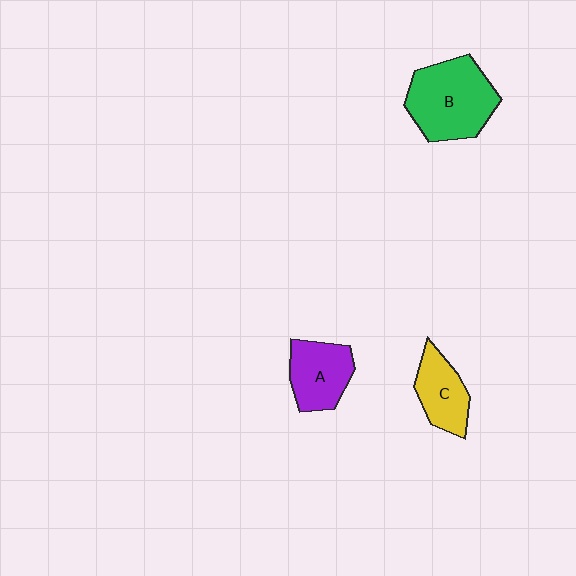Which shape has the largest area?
Shape B (green).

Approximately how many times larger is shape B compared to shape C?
Approximately 1.8 times.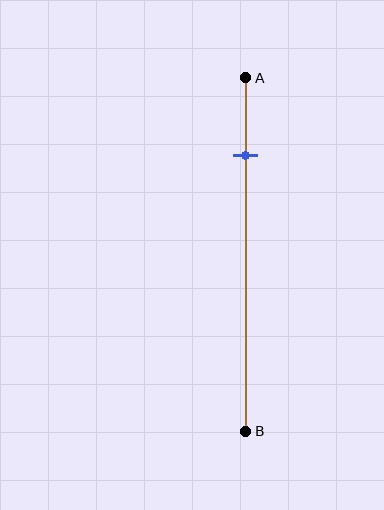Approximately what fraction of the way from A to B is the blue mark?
The blue mark is approximately 20% of the way from A to B.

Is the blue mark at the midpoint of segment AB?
No, the mark is at about 20% from A, not at the 50% midpoint.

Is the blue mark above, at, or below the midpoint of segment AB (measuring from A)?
The blue mark is above the midpoint of segment AB.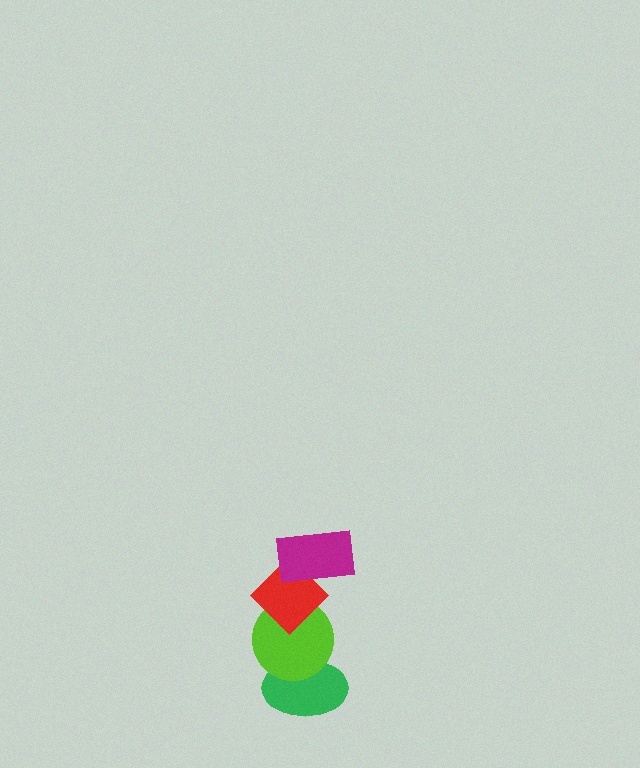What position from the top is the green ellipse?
The green ellipse is 4th from the top.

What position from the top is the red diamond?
The red diamond is 2nd from the top.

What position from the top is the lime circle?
The lime circle is 3rd from the top.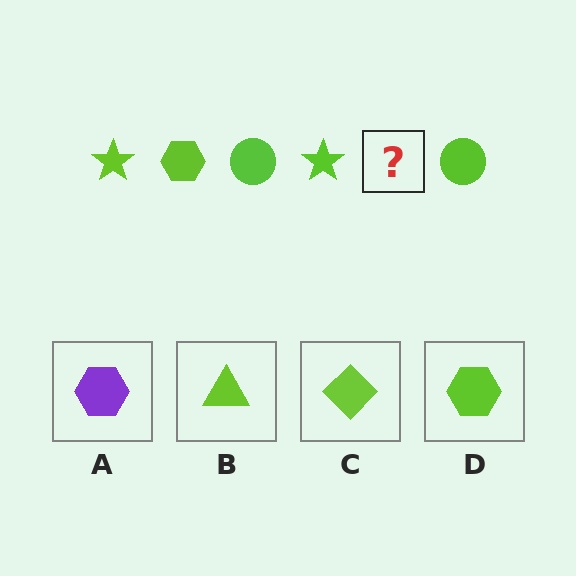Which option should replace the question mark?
Option D.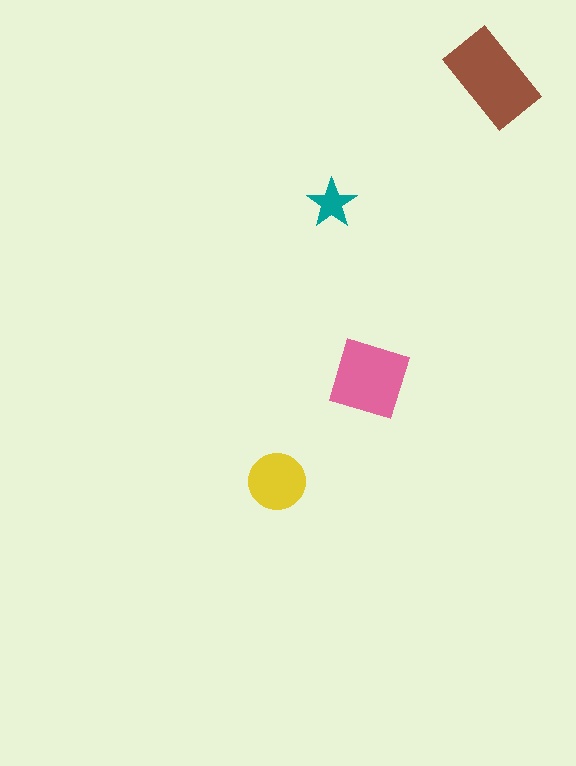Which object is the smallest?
The teal star.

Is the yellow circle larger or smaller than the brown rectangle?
Smaller.